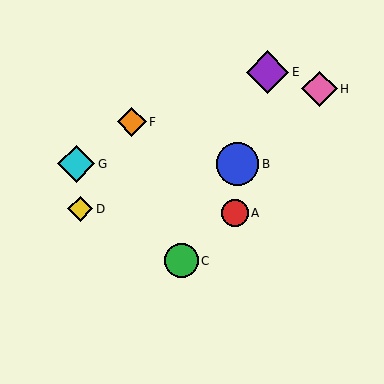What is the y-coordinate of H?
Object H is at y≈89.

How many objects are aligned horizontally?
2 objects (B, G) are aligned horizontally.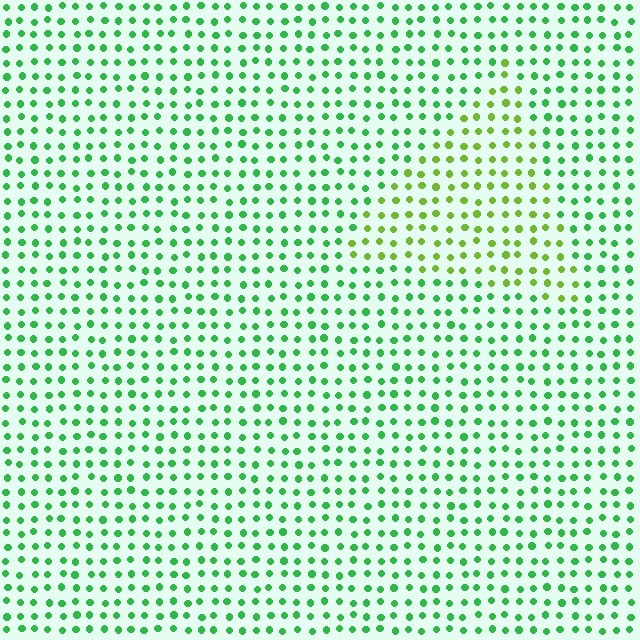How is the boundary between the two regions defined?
The boundary is defined purely by a slight shift in hue (about 40 degrees). Spacing, size, and orientation are identical on both sides.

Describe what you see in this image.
The image is filled with small green elements in a uniform arrangement. A triangle-shaped region is visible where the elements are tinted to a slightly different hue, forming a subtle color boundary.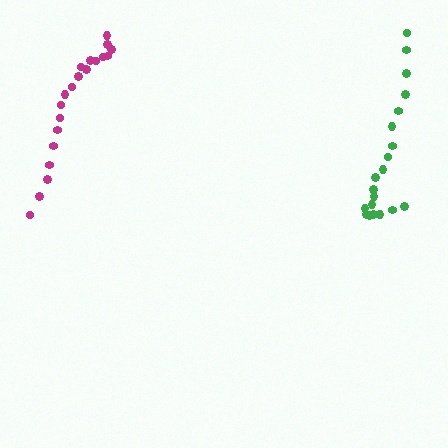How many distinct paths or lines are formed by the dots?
There are 2 distinct paths.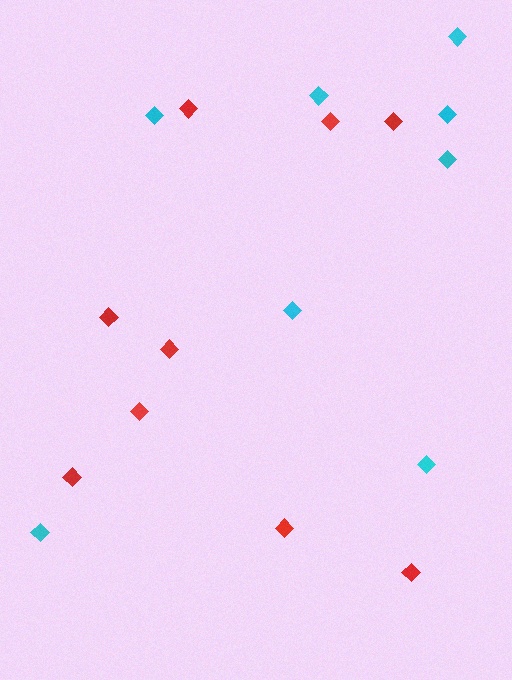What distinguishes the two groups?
There are 2 groups: one group of cyan diamonds (8) and one group of red diamonds (9).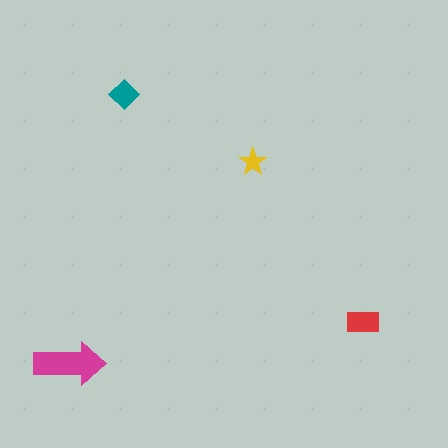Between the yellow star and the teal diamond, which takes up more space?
The teal diamond.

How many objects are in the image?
There are 4 objects in the image.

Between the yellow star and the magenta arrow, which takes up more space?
The magenta arrow.